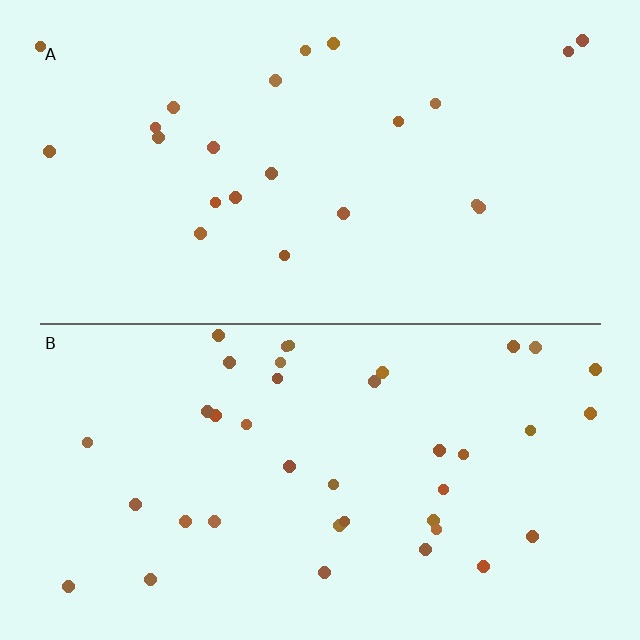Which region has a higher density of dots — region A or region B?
B (the bottom).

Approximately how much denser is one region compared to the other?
Approximately 1.7× — region B over region A.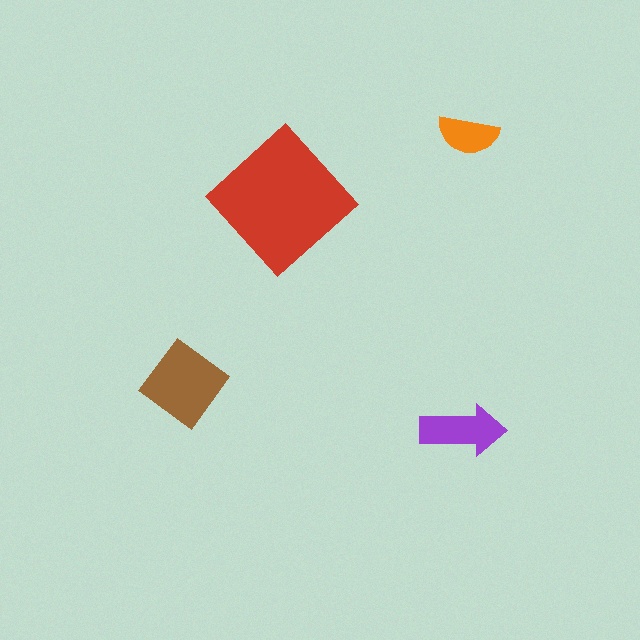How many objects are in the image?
There are 4 objects in the image.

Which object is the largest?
The red diamond.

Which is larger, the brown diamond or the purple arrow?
The brown diamond.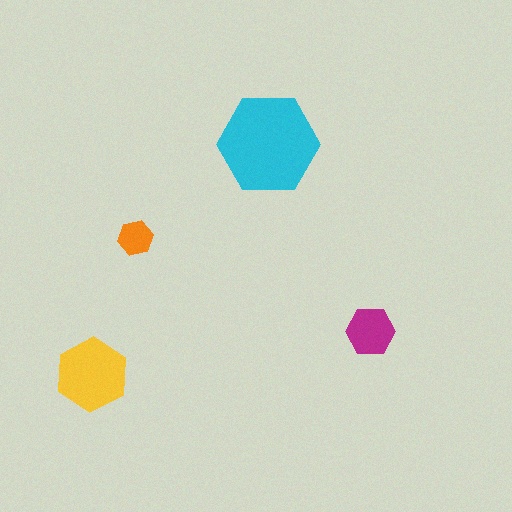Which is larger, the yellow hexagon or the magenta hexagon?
The yellow one.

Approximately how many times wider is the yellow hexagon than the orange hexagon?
About 2 times wider.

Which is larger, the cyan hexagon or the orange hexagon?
The cyan one.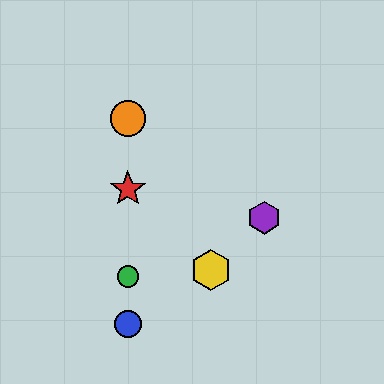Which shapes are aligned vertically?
The red star, the blue circle, the green circle, the orange circle are aligned vertically.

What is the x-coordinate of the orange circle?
The orange circle is at x≈128.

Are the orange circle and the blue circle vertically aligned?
Yes, both are at x≈128.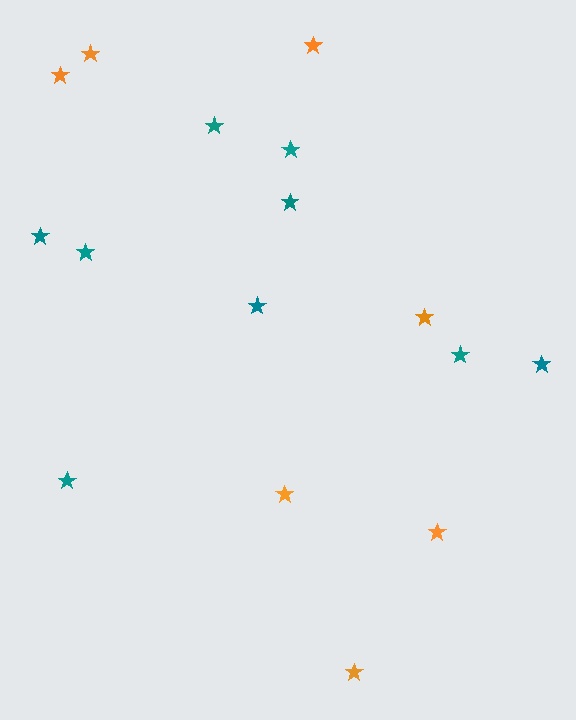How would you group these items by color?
There are 2 groups: one group of teal stars (9) and one group of orange stars (7).